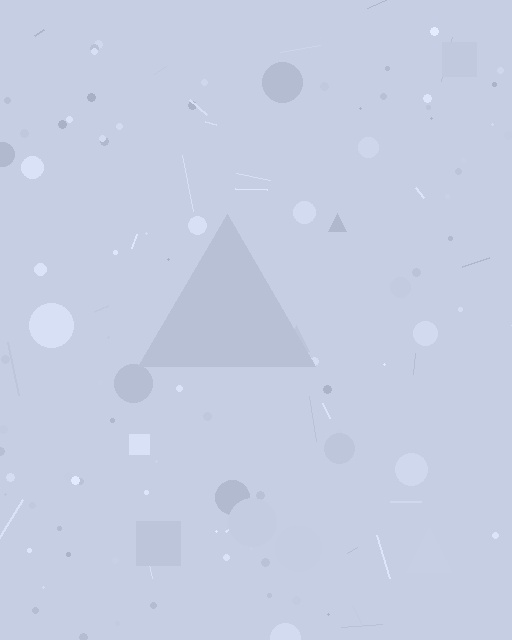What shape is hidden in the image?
A triangle is hidden in the image.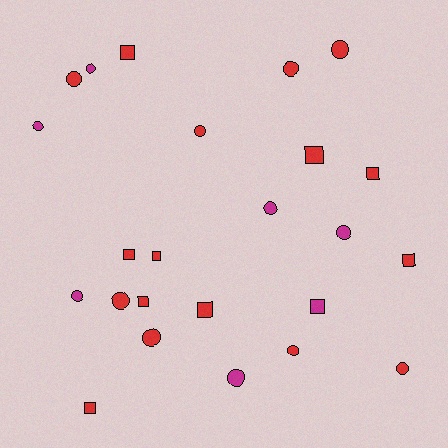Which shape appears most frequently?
Circle, with 14 objects.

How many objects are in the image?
There are 24 objects.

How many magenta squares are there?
There is 1 magenta square.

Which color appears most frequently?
Red, with 17 objects.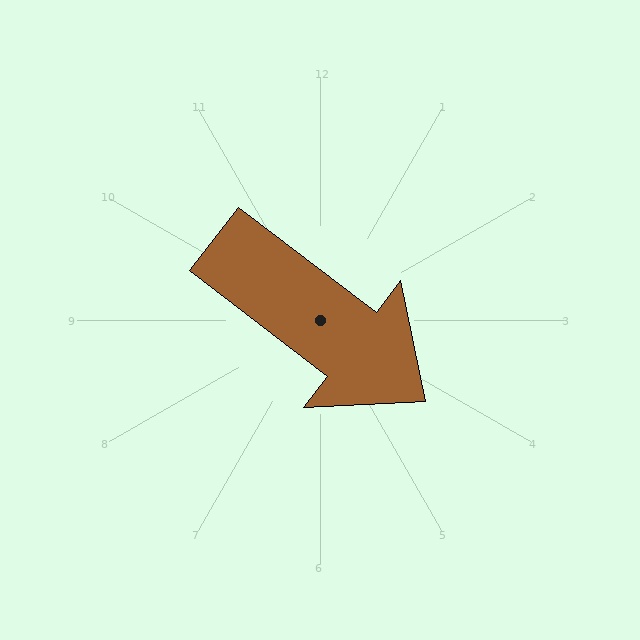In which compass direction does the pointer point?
Southeast.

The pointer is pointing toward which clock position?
Roughly 4 o'clock.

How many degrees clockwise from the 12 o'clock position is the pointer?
Approximately 127 degrees.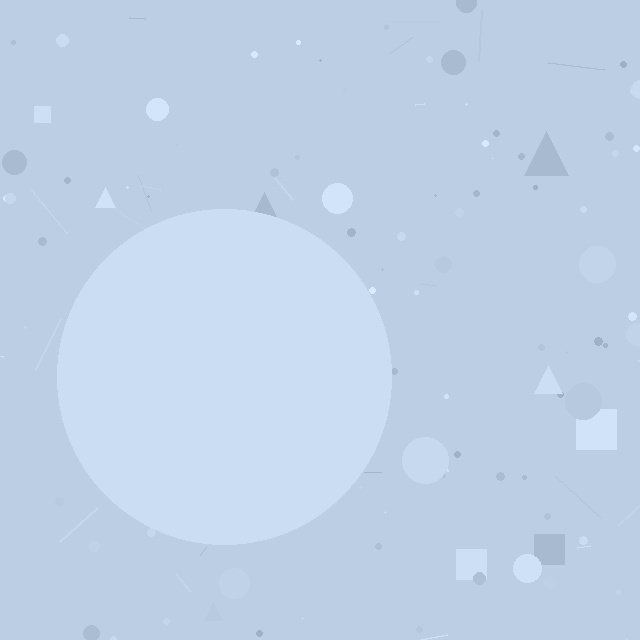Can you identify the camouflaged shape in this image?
The camouflaged shape is a circle.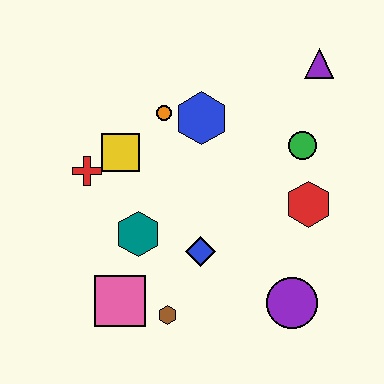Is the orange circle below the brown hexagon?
No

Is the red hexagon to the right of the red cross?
Yes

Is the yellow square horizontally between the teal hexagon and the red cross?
Yes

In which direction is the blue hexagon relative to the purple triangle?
The blue hexagon is to the left of the purple triangle.